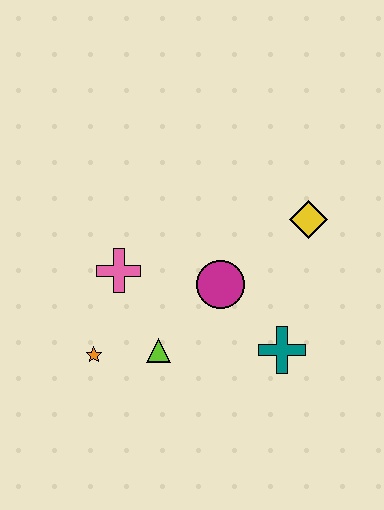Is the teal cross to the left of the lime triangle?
No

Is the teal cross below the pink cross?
Yes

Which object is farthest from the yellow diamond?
The orange star is farthest from the yellow diamond.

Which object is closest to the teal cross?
The magenta circle is closest to the teal cross.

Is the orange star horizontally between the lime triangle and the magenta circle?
No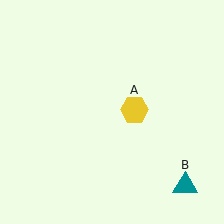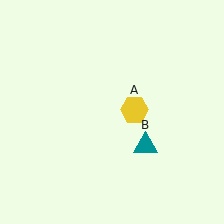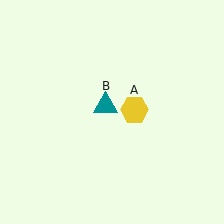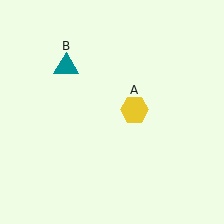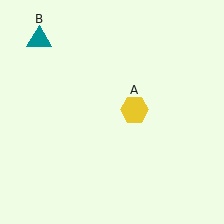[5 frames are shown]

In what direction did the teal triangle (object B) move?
The teal triangle (object B) moved up and to the left.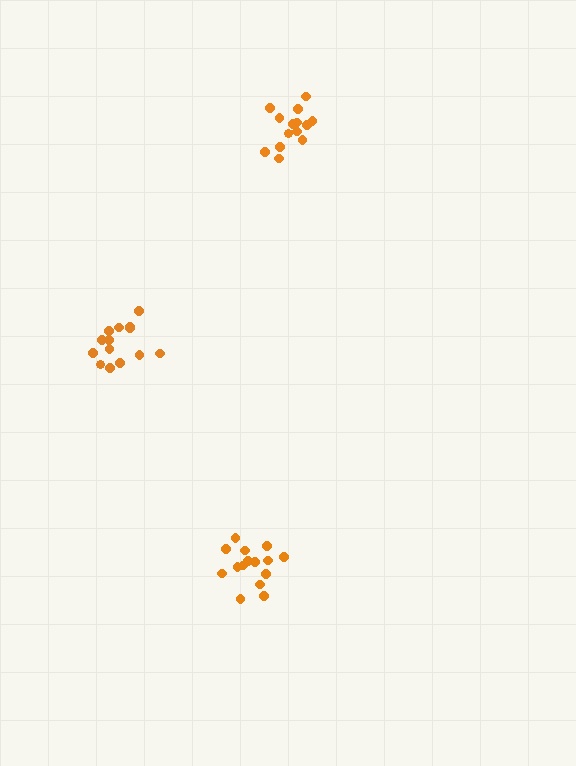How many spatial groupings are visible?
There are 3 spatial groupings.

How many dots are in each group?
Group 1: 15 dots, Group 2: 14 dots, Group 3: 14 dots (43 total).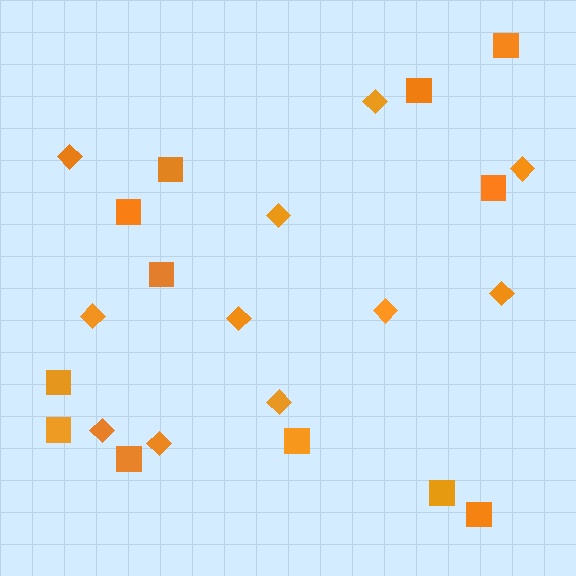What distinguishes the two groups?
There are 2 groups: one group of diamonds (11) and one group of squares (12).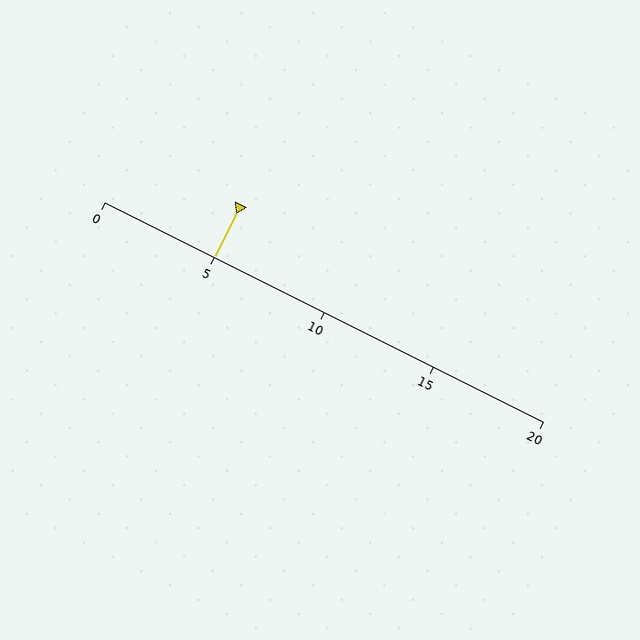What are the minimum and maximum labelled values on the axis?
The axis runs from 0 to 20.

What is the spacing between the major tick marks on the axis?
The major ticks are spaced 5 apart.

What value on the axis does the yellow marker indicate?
The marker indicates approximately 5.